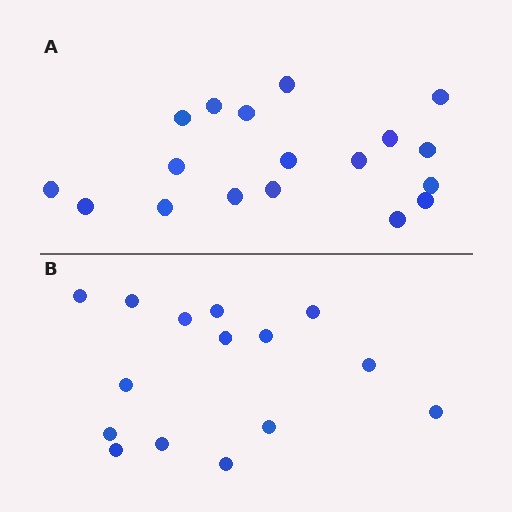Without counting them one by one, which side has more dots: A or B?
Region A (the top region) has more dots.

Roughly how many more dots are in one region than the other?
Region A has just a few more — roughly 2 or 3 more dots than region B.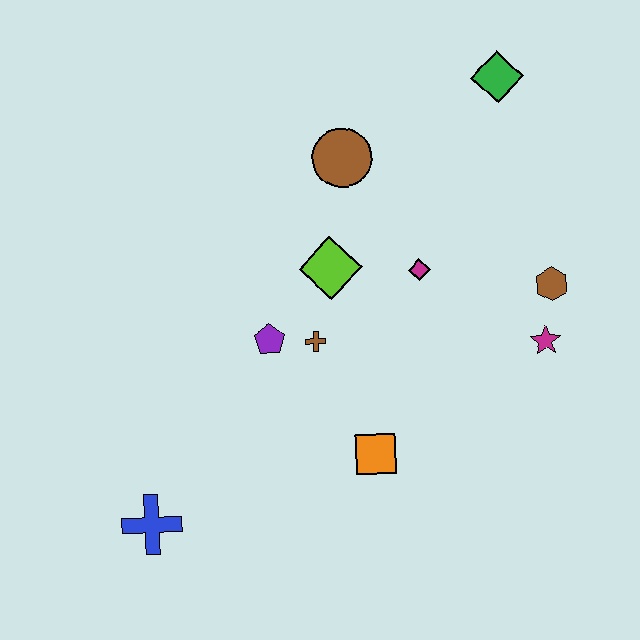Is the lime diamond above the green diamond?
No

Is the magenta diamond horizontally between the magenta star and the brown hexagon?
No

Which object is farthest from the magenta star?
The blue cross is farthest from the magenta star.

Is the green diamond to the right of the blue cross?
Yes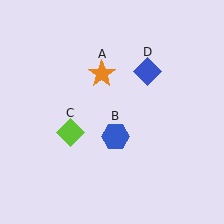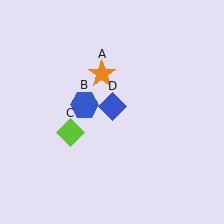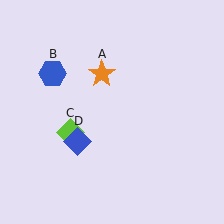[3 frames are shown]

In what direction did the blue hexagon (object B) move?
The blue hexagon (object B) moved up and to the left.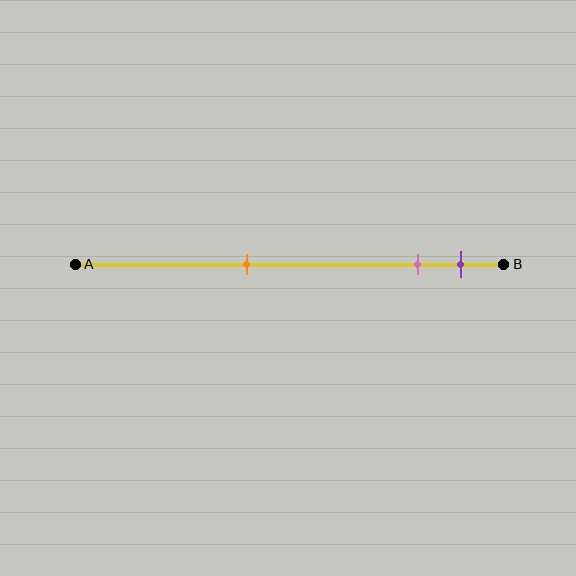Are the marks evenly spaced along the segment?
No, the marks are not evenly spaced.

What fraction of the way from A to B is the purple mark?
The purple mark is approximately 90% (0.9) of the way from A to B.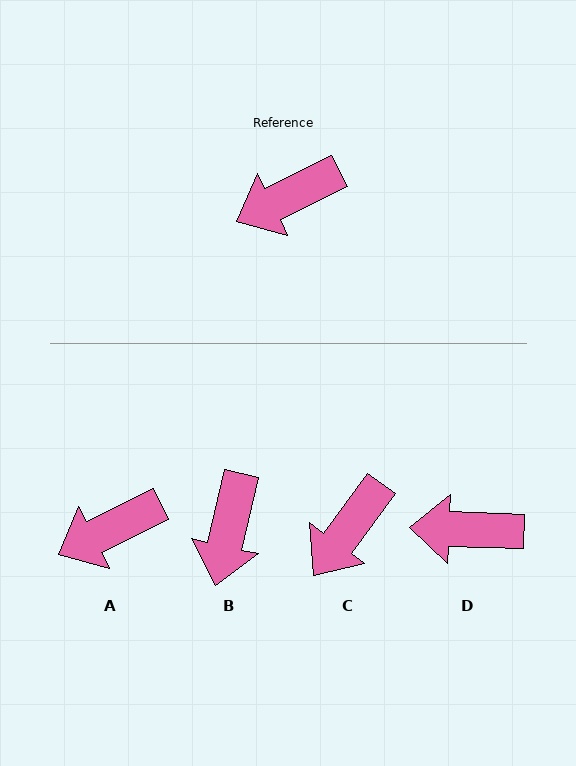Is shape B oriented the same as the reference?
No, it is off by about 51 degrees.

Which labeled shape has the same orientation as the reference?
A.